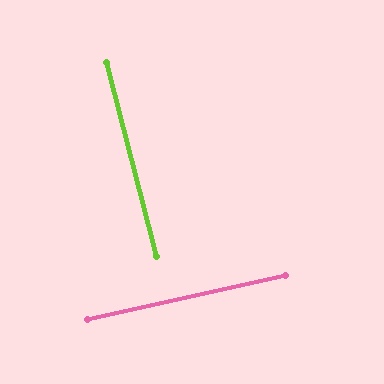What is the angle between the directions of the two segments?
Approximately 88 degrees.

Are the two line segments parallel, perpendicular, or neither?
Perpendicular — they meet at approximately 88°.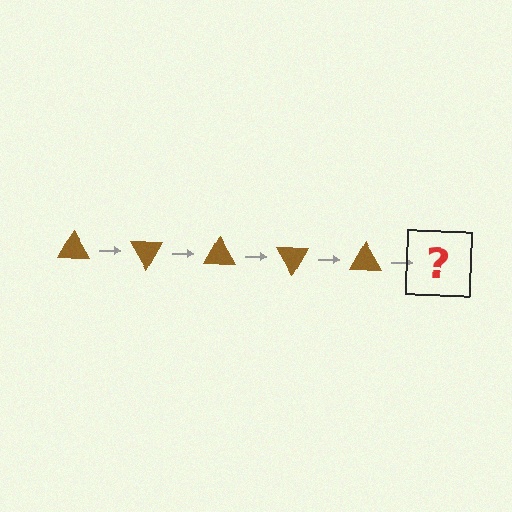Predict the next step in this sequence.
The next step is a brown triangle rotated 300 degrees.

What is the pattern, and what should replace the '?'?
The pattern is that the triangle rotates 60 degrees each step. The '?' should be a brown triangle rotated 300 degrees.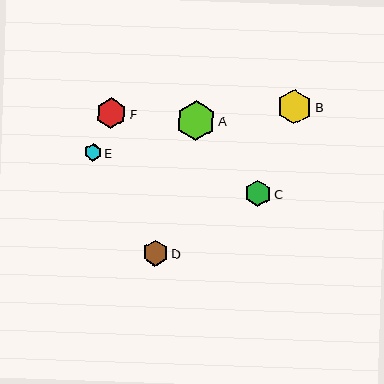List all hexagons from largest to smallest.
From largest to smallest: A, B, F, C, D, E.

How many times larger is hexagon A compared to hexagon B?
Hexagon A is approximately 1.1 times the size of hexagon B.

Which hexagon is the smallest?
Hexagon E is the smallest with a size of approximately 17 pixels.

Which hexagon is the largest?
Hexagon A is the largest with a size of approximately 40 pixels.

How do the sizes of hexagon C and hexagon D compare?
Hexagon C and hexagon D are approximately the same size.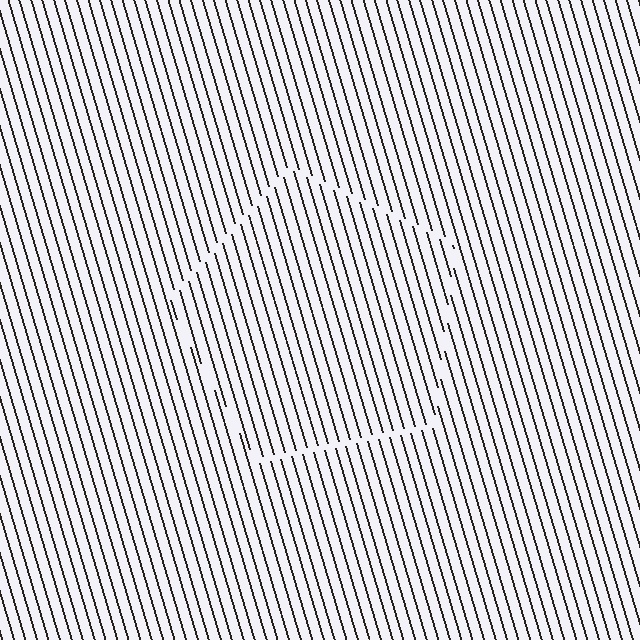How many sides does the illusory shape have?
5 sides — the line-ends trace a pentagon.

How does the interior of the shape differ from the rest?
The interior of the shape contains the same grating, shifted by half a period — the contour is defined by the phase discontinuity where line-ends from the inner and outer gratings abut.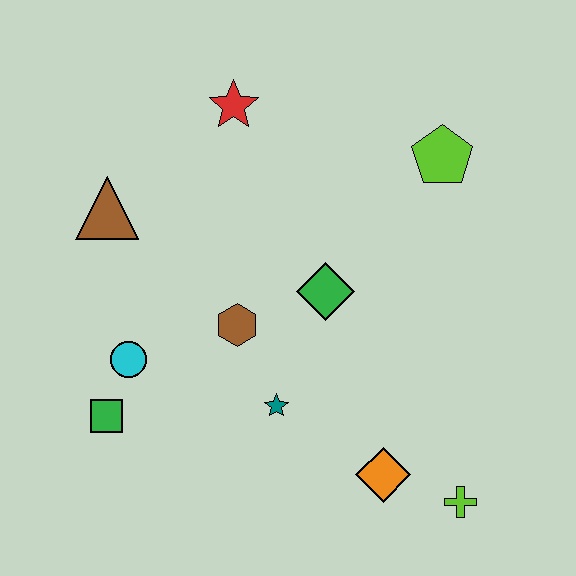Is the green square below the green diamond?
Yes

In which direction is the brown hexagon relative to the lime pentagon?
The brown hexagon is to the left of the lime pentagon.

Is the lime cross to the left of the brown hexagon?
No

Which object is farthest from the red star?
The lime cross is farthest from the red star.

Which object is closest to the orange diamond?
The lime cross is closest to the orange diamond.